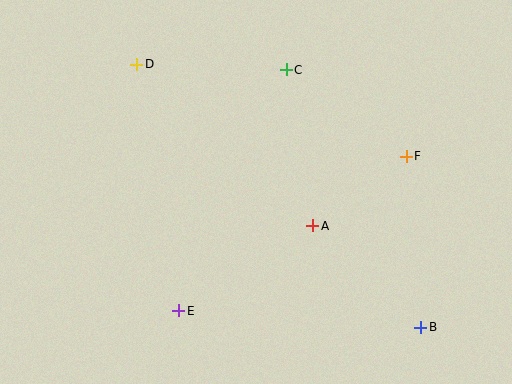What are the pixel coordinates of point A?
Point A is at (313, 226).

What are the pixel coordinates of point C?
Point C is at (286, 70).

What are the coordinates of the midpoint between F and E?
The midpoint between F and E is at (293, 234).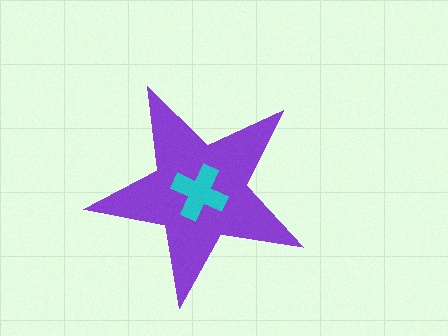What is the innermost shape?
The cyan cross.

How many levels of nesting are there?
2.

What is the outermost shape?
The purple star.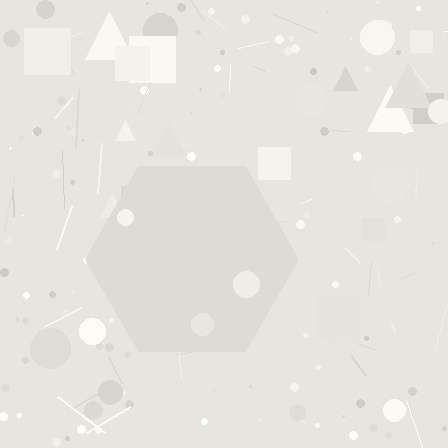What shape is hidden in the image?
A hexagon is hidden in the image.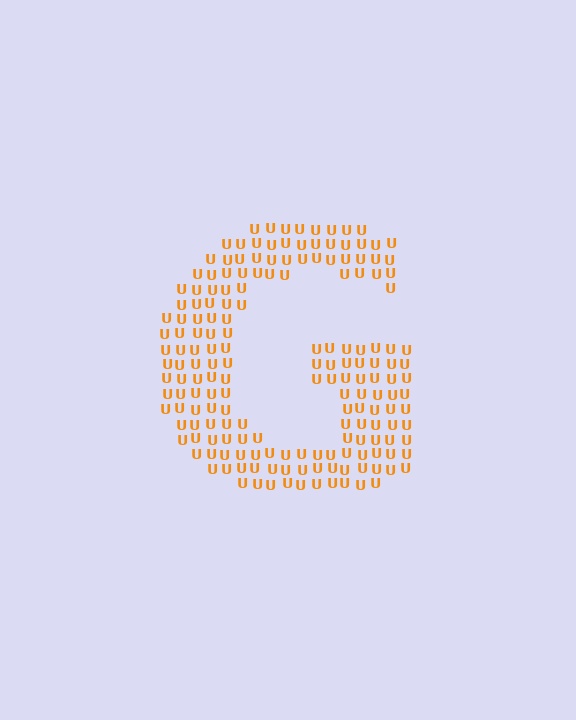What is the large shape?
The large shape is the letter G.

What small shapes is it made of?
It is made of small letter U's.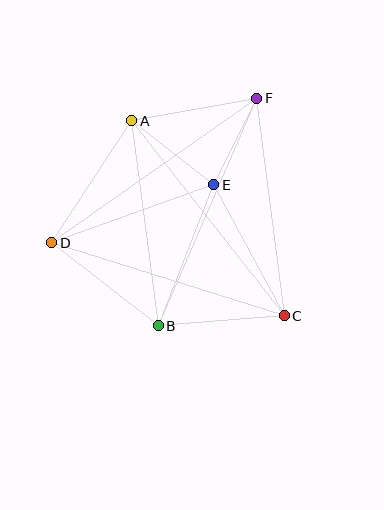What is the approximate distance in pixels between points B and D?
The distance between B and D is approximately 135 pixels.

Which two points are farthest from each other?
Points D and F are farthest from each other.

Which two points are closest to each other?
Points E and F are closest to each other.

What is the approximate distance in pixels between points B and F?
The distance between B and F is approximately 248 pixels.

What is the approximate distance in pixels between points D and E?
The distance between D and E is approximately 172 pixels.